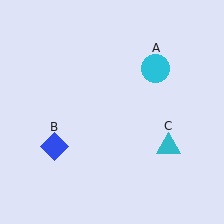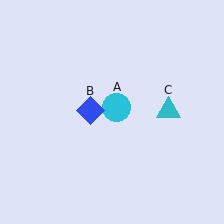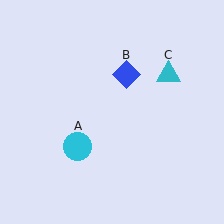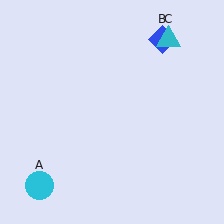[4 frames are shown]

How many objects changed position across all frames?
3 objects changed position: cyan circle (object A), blue diamond (object B), cyan triangle (object C).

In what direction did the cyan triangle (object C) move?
The cyan triangle (object C) moved up.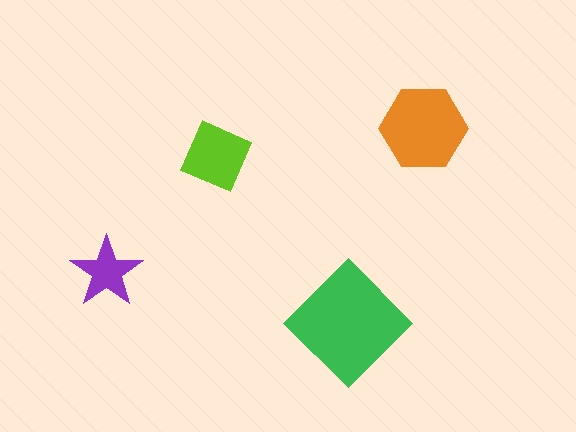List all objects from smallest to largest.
The purple star, the lime square, the orange hexagon, the green diamond.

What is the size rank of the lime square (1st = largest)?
3rd.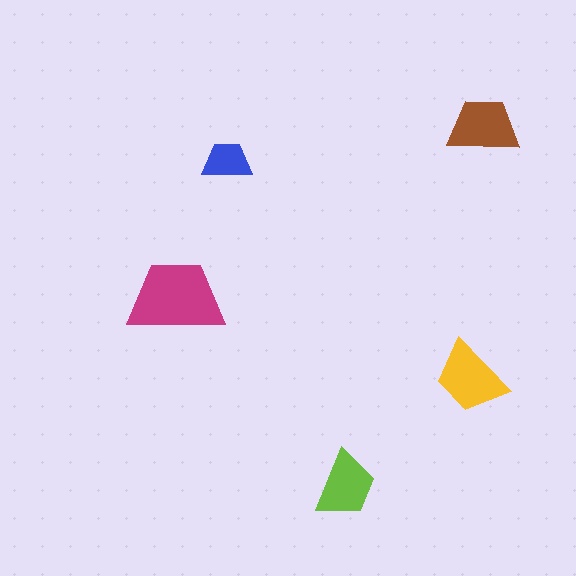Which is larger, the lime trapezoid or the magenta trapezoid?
The magenta one.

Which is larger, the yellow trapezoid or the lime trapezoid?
The yellow one.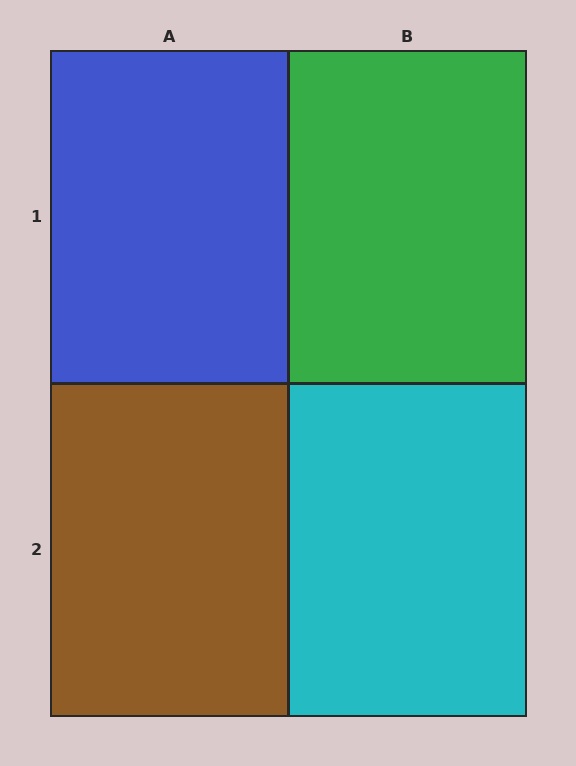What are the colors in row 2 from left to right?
Brown, cyan.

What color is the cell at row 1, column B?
Green.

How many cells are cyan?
1 cell is cyan.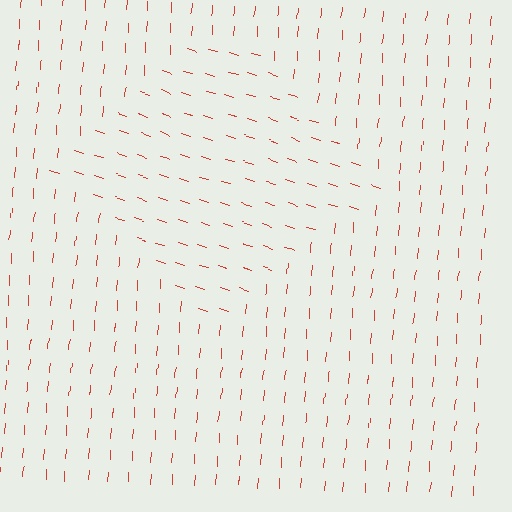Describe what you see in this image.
The image is filled with small red line segments. A diamond region in the image has lines oriented differently from the surrounding lines, creating a visible texture boundary.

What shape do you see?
I see a diamond.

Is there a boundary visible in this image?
Yes, there is a texture boundary formed by a change in line orientation.